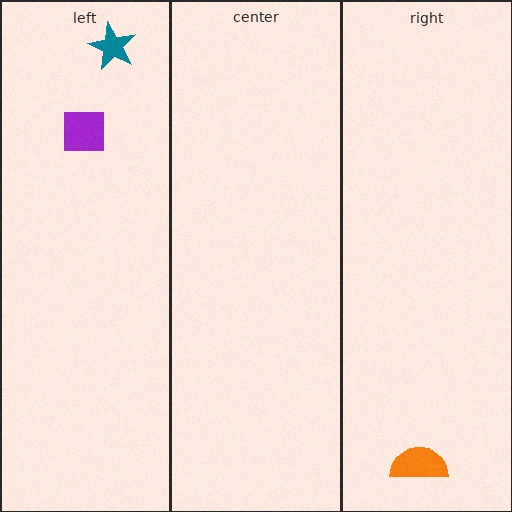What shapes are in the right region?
The orange semicircle.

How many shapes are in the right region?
1.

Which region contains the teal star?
The left region.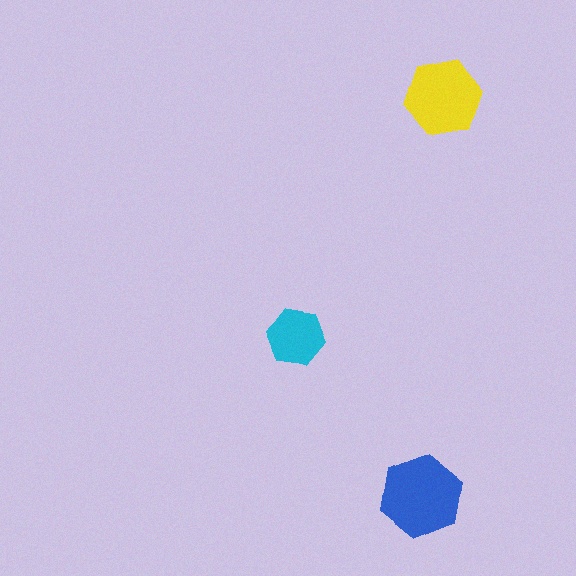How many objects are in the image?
There are 3 objects in the image.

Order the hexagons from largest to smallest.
the blue one, the yellow one, the cyan one.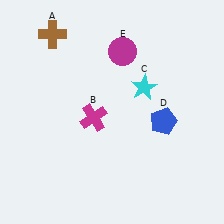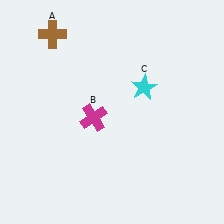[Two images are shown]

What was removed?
The magenta circle (E), the blue pentagon (D) were removed in Image 2.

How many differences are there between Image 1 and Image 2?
There are 2 differences between the two images.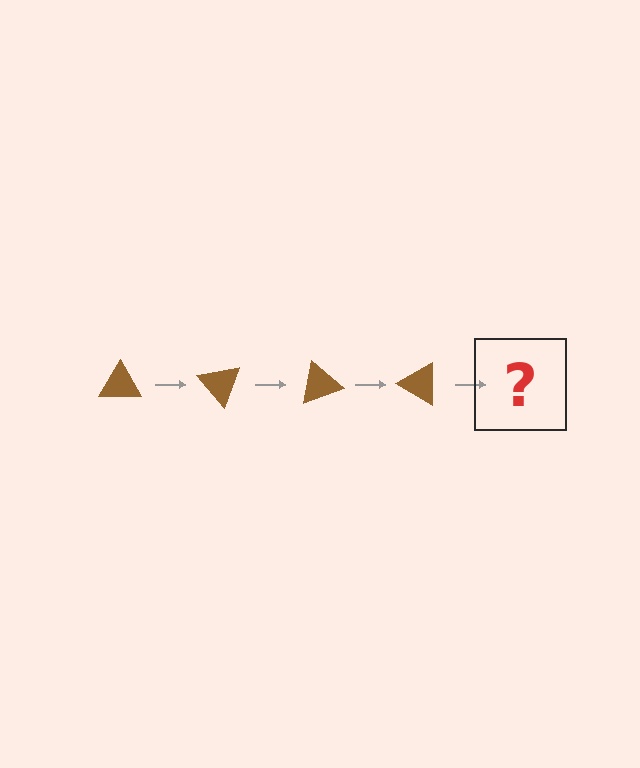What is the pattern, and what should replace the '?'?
The pattern is that the triangle rotates 50 degrees each step. The '?' should be a brown triangle rotated 200 degrees.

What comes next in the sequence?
The next element should be a brown triangle rotated 200 degrees.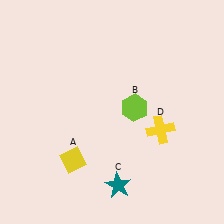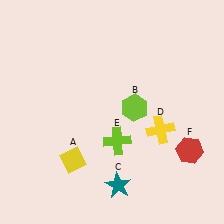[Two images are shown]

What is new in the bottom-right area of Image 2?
A lime cross (E) was added in the bottom-right area of Image 2.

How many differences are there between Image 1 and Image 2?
There are 2 differences between the two images.